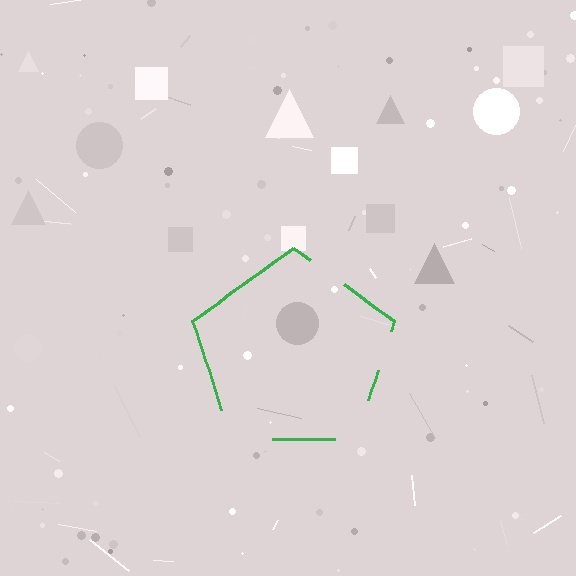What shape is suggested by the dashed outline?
The dashed outline suggests a pentagon.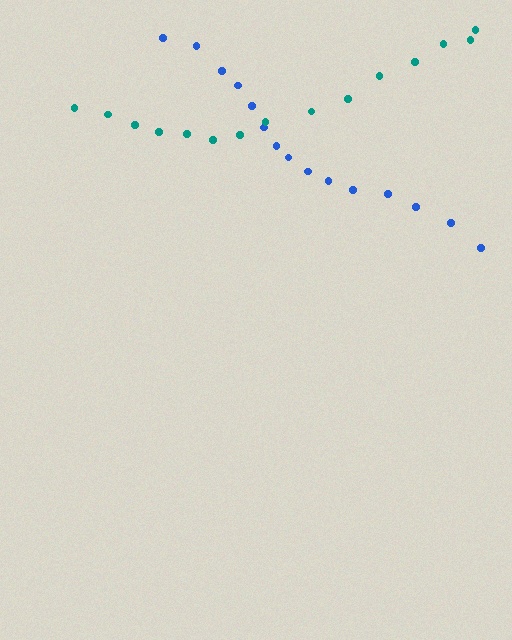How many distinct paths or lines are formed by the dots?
There are 2 distinct paths.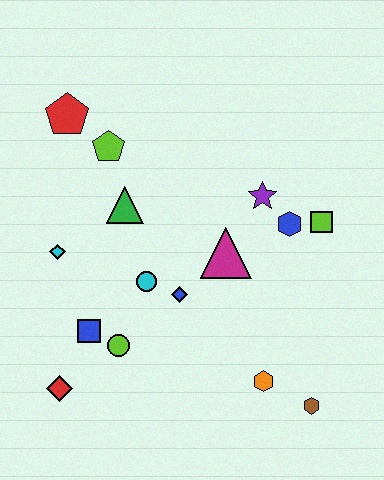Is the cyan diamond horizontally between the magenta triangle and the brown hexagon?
No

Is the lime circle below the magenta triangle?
Yes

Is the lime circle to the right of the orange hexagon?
No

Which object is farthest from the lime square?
The red diamond is farthest from the lime square.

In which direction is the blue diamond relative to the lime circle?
The blue diamond is to the right of the lime circle.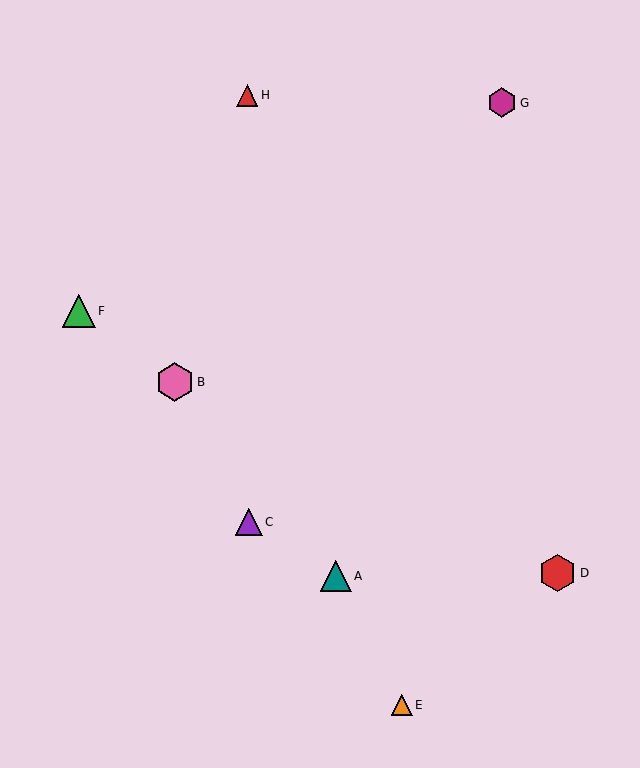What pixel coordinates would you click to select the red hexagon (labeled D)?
Click at (558, 573) to select the red hexagon D.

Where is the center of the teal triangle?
The center of the teal triangle is at (336, 576).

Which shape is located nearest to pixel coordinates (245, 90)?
The red triangle (labeled H) at (247, 95) is nearest to that location.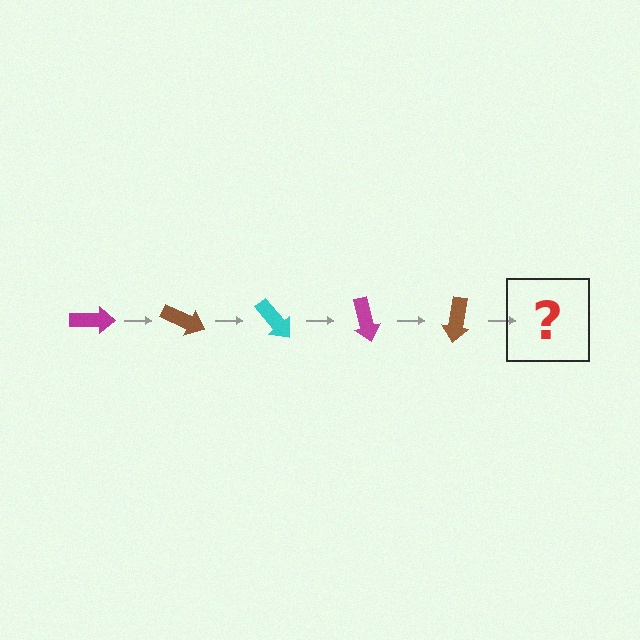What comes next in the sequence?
The next element should be a cyan arrow, rotated 125 degrees from the start.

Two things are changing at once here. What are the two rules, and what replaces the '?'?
The two rules are that it rotates 25 degrees each step and the color cycles through magenta, brown, and cyan. The '?' should be a cyan arrow, rotated 125 degrees from the start.